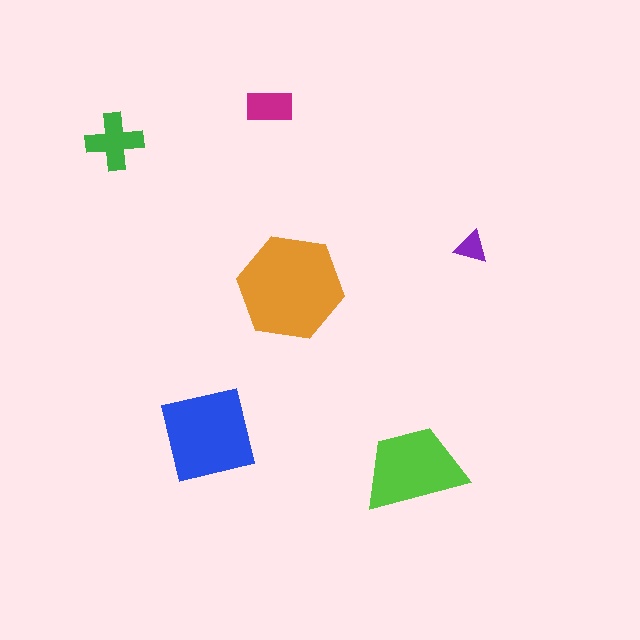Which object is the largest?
The orange hexagon.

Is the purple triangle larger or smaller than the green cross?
Smaller.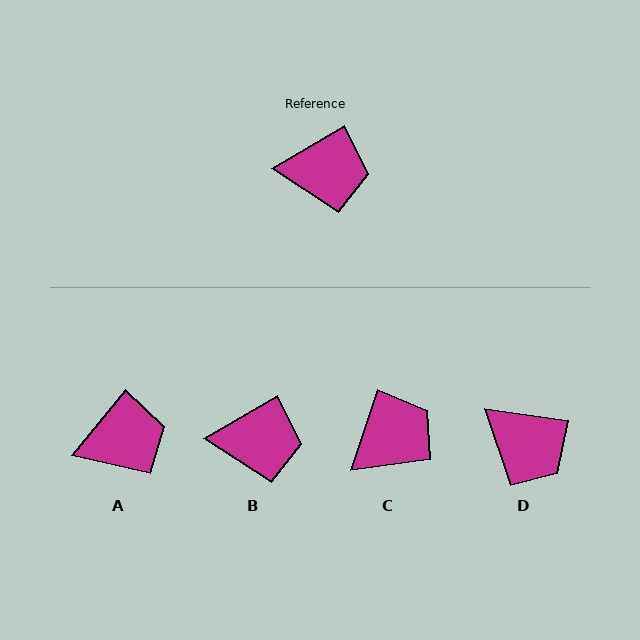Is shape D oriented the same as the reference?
No, it is off by about 38 degrees.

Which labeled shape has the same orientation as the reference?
B.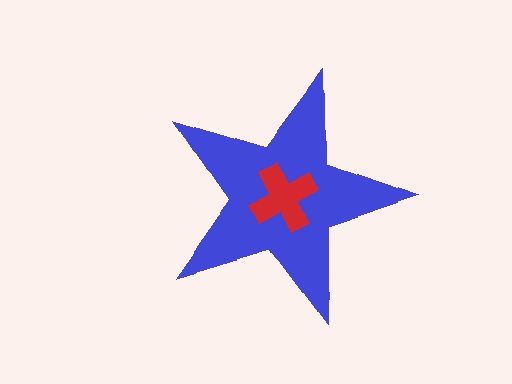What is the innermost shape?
The red cross.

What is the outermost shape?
The blue star.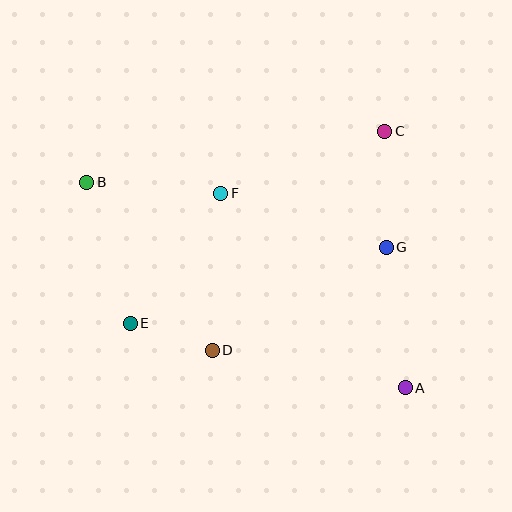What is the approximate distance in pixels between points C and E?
The distance between C and E is approximately 319 pixels.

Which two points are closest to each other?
Points D and E are closest to each other.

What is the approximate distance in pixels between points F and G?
The distance between F and G is approximately 174 pixels.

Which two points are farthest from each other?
Points A and B are farthest from each other.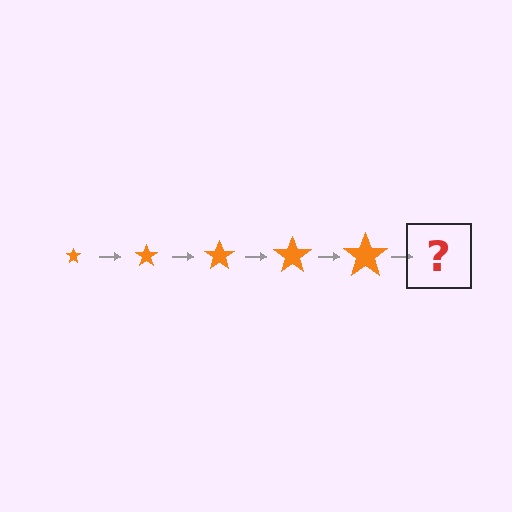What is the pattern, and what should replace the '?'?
The pattern is that the star gets progressively larger each step. The '?' should be an orange star, larger than the previous one.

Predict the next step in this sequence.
The next step is an orange star, larger than the previous one.